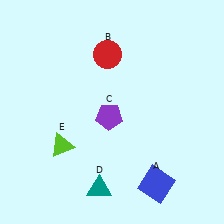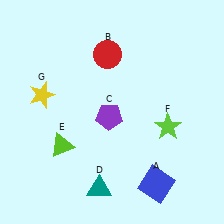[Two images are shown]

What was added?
A lime star (F), a yellow star (G) were added in Image 2.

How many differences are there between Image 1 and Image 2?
There are 2 differences between the two images.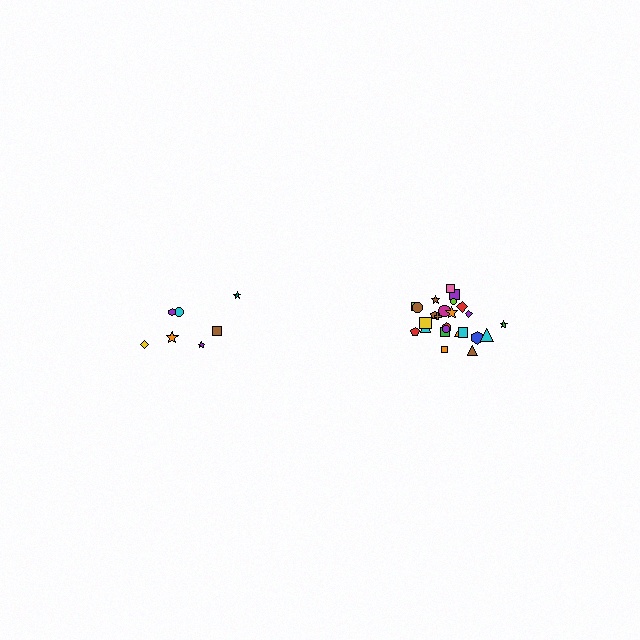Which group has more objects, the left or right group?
The right group.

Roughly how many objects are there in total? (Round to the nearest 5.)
Roughly 30 objects in total.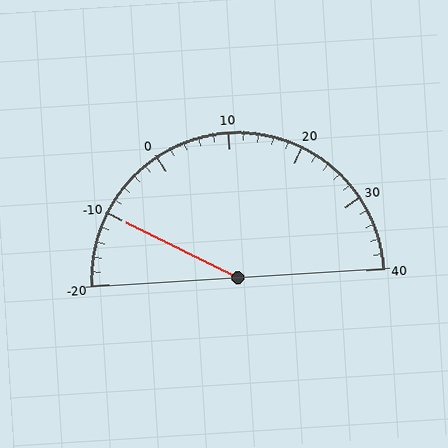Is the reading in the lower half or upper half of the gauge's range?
The reading is in the lower half of the range (-20 to 40).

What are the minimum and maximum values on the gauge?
The gauge ranges from -20 to 40.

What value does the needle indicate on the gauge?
The needle indicates approximately -10.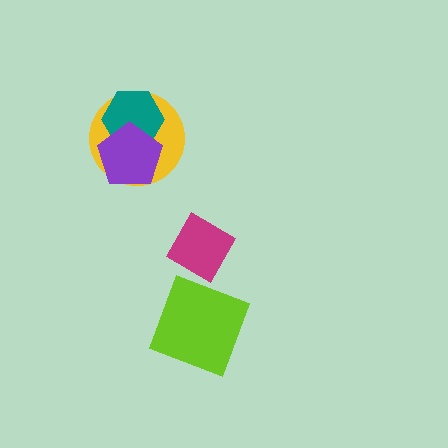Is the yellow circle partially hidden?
Yes, it is partially covered by another shape.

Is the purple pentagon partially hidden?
No, no other shape covers it.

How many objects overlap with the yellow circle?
2 objects overlap with the yellow circle.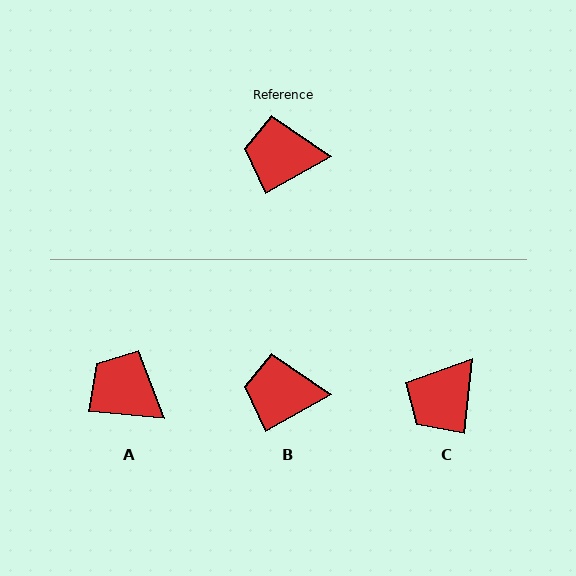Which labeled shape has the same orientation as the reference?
B.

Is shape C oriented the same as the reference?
No, it is off by about 54 degrees.